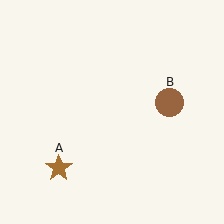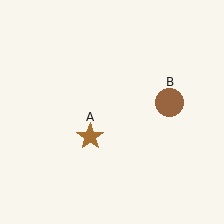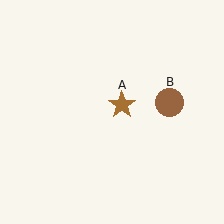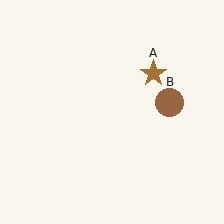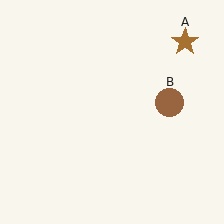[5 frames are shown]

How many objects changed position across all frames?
1 object changed position: brown star (object A).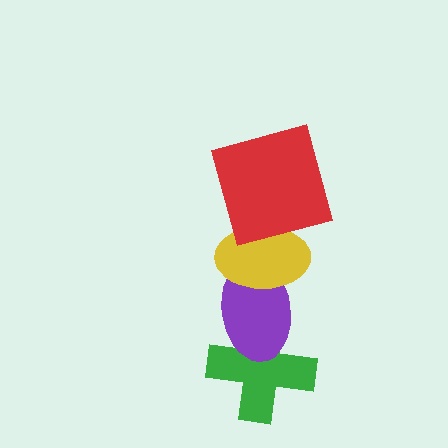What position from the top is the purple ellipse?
The purple ellipse is 3rd from the top.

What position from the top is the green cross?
The green cross is 4th from the top.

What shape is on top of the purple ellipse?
The yellow ellipse is on top of the purple ellipse.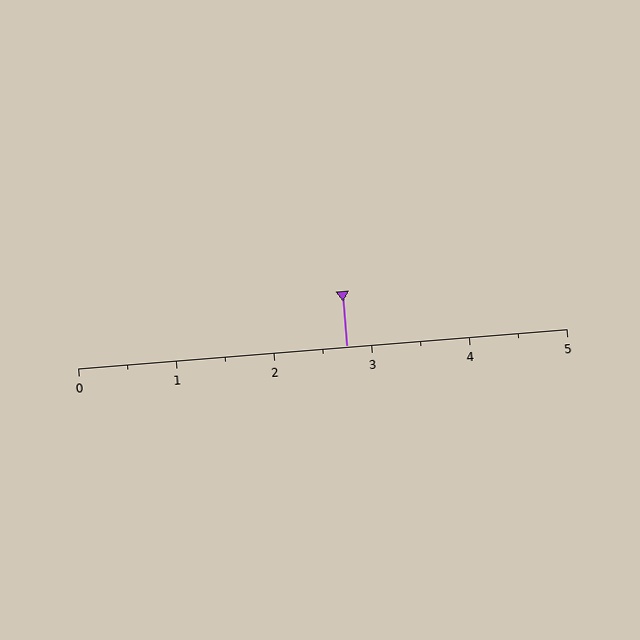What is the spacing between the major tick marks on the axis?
The major ticks are spaced 1 apart.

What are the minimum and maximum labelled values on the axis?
The axis runs from 0 to 5.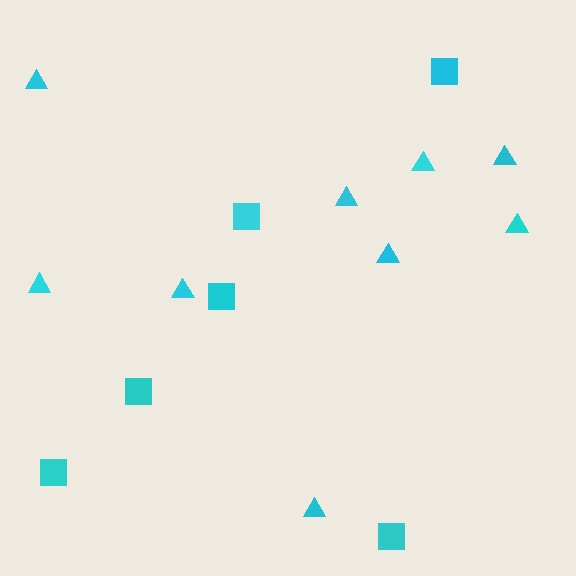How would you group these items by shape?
There are 2 groups: one group of squares (6) and one group of triangles (9).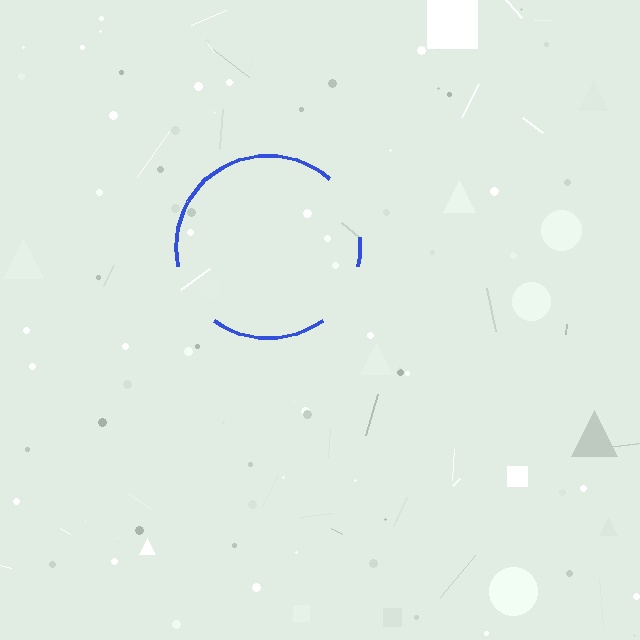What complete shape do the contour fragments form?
The contour fragments form a circle.